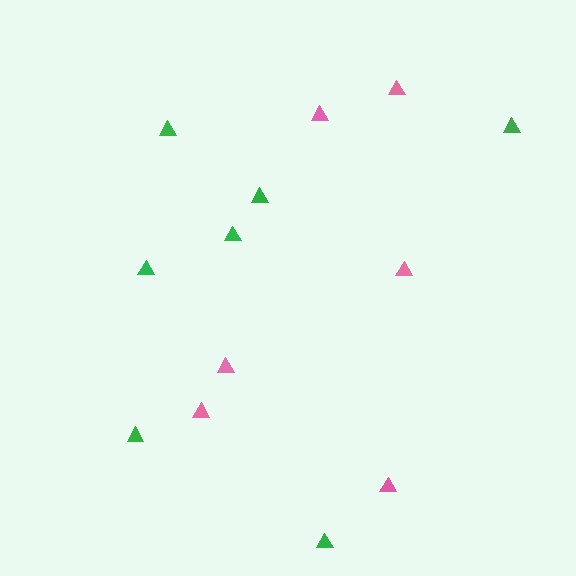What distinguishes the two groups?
There are 2 groups: one group of pink triangles (6) and one group of green triangles (7).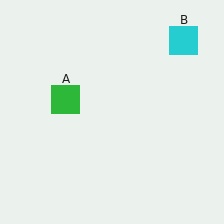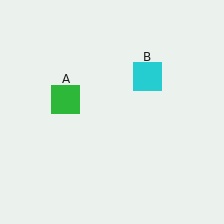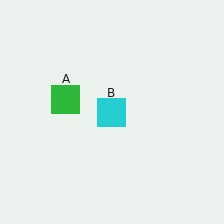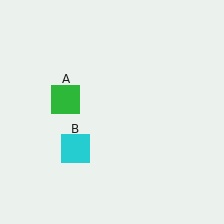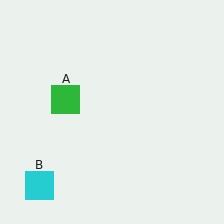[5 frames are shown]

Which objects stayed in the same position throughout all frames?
Green square (object A) remained stationary.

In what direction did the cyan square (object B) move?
The cyan square (object B) moved down and to the left.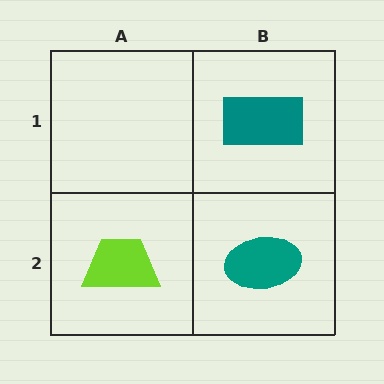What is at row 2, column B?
A teal ellipse.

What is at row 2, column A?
A lime trapezoid.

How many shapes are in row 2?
2 shapes.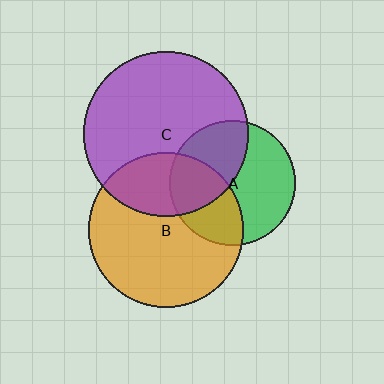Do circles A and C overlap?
Yes.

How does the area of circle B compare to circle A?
Approximately 1.5 times.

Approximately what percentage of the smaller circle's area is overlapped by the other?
Approximately 40%.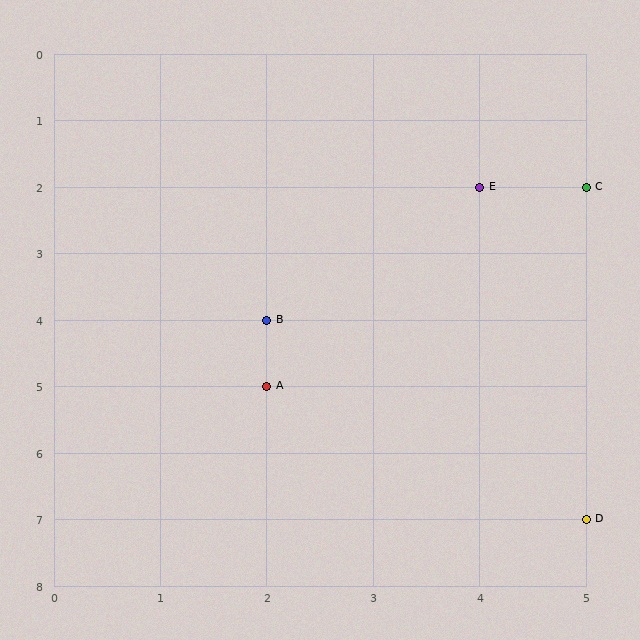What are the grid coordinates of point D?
Point D is at grid coordinates (5, 7).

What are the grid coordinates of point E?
Point E is at grid coordinates (4, 2).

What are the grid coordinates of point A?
Point A is at grid coordinates (2, 5).